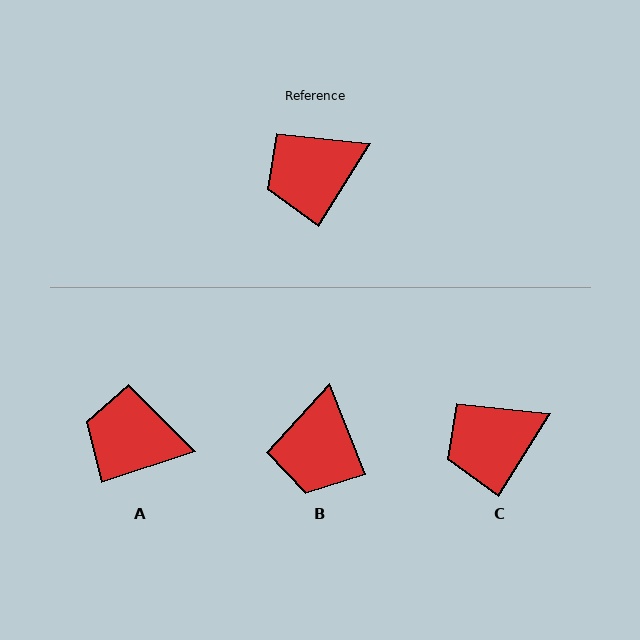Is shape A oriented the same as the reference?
No, it is off by about 40 degrees.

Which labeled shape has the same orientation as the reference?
C.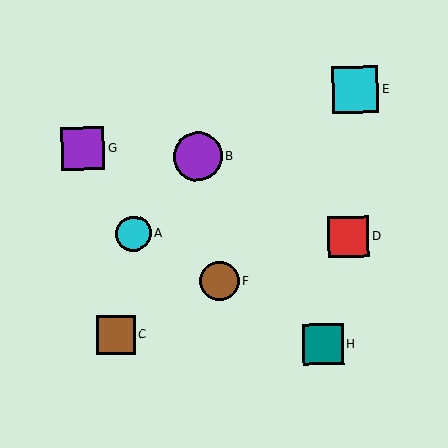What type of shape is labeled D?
Shape D is a red square.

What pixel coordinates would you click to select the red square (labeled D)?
Click at (349, 237) to select the red square D.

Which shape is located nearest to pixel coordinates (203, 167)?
The purple circle (labeled B) at (197, 157) is nearest to that location.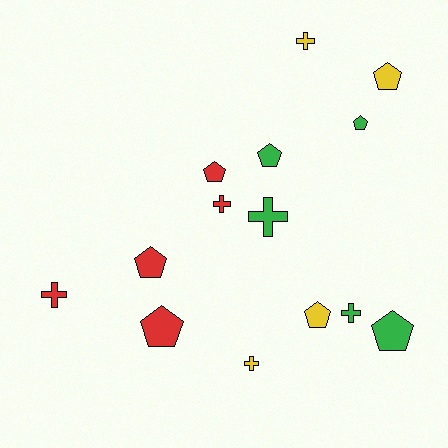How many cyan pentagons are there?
There are no cyan pentagons.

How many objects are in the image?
There are 14 objects.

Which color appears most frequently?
Red, with 5 objects.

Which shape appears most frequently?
Pentagon, with 8 objects.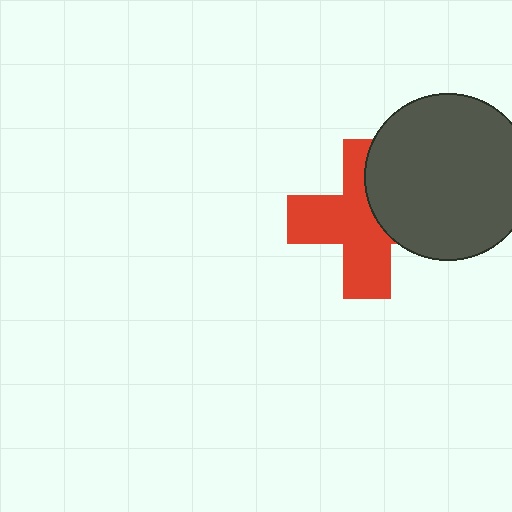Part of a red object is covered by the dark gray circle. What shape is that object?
It is a cross.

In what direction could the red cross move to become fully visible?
The red cross could move left. That would shift it out from behind the dark gray circle entirely.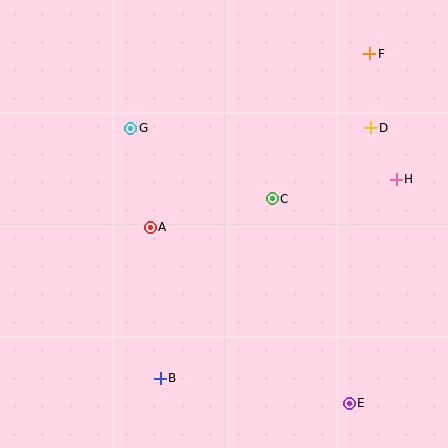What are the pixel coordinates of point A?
Point A is at (150, 227).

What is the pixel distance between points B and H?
The distance between B and H is 309 pixels.